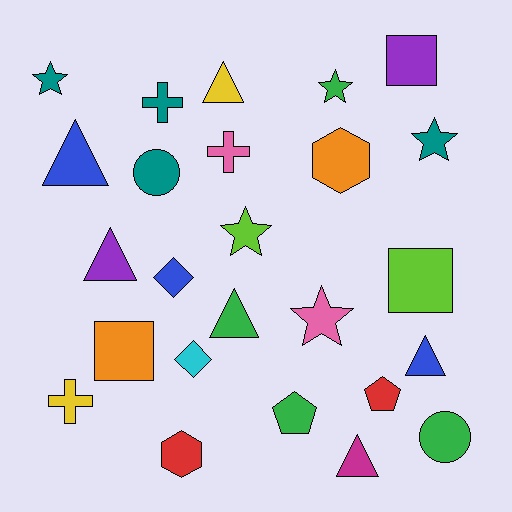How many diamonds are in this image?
There are 2 diamonds.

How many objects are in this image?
There are 25 objects.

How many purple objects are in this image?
There are 2 purple objects.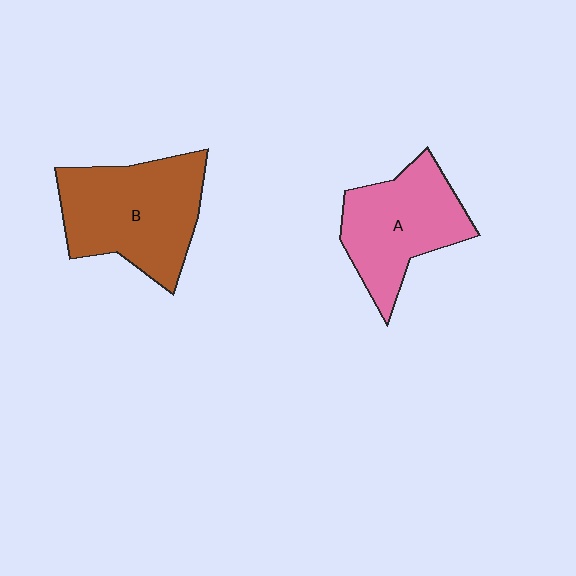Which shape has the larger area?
Shape B (brown).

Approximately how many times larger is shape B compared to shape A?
Approximately 1.2 times.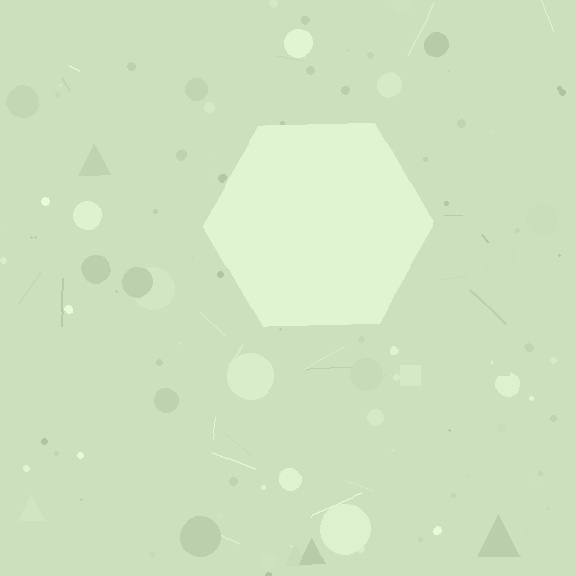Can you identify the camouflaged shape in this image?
The camouflaged shape is a hexagon.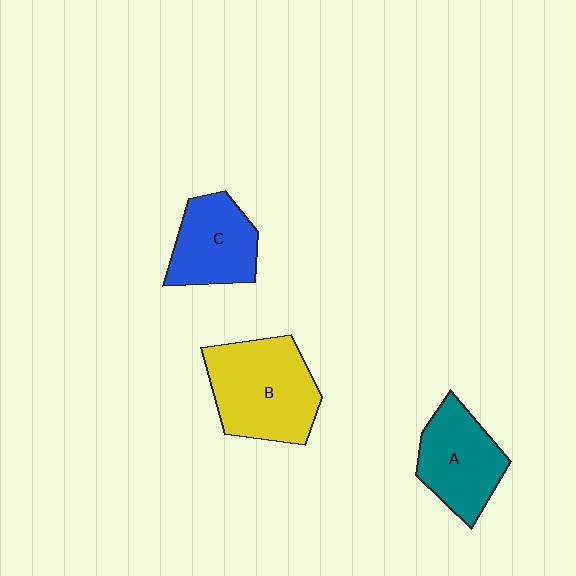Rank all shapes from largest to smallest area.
From largest to smallest: B (yellow), A (teal), C (blue).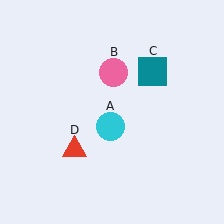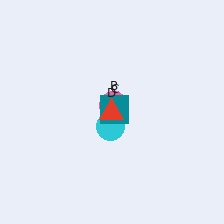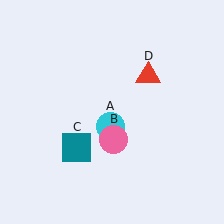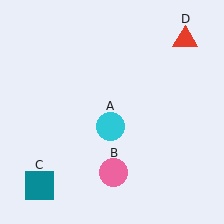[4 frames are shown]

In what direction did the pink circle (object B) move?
The pink circle (object B) moved down.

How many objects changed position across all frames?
3 objects changed position: pink circle (object B), teal square (object C), red triangle (object D).